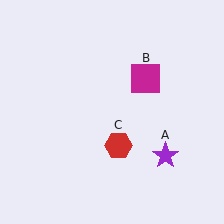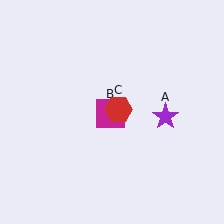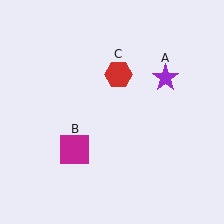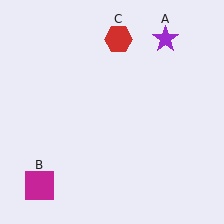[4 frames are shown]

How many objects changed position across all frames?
3 objects changed position: purple star (object A), magenta square (object B), red hexagon (object C).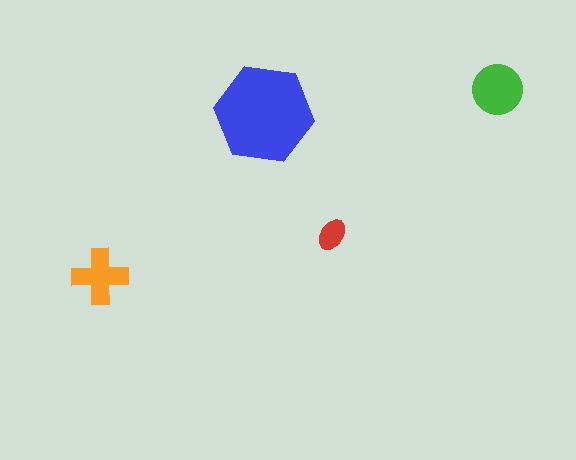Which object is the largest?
The blue hexagon.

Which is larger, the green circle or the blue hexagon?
The blue hexagon.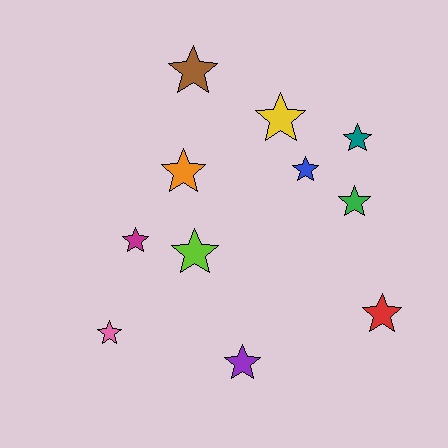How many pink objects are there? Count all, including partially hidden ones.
There is 1 pink object.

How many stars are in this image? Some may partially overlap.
There are 11 stars.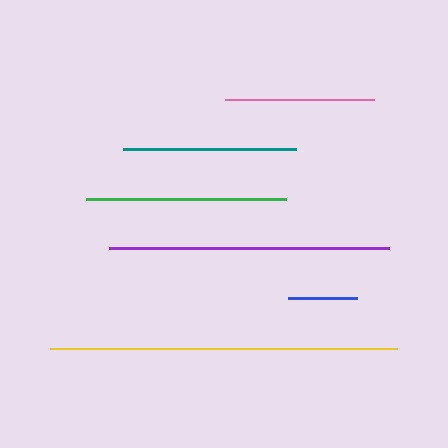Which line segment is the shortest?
The blue line is the shortest at approximately 69 pixels.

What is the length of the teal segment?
The teal segment is approximately 173 pixels long.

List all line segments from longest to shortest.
From longest to shortest: yellow, purple, green, teal, pink, blue.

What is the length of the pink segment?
The pink segment is approximately 148 pixels long.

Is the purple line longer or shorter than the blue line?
The purple line is longer than the blue line.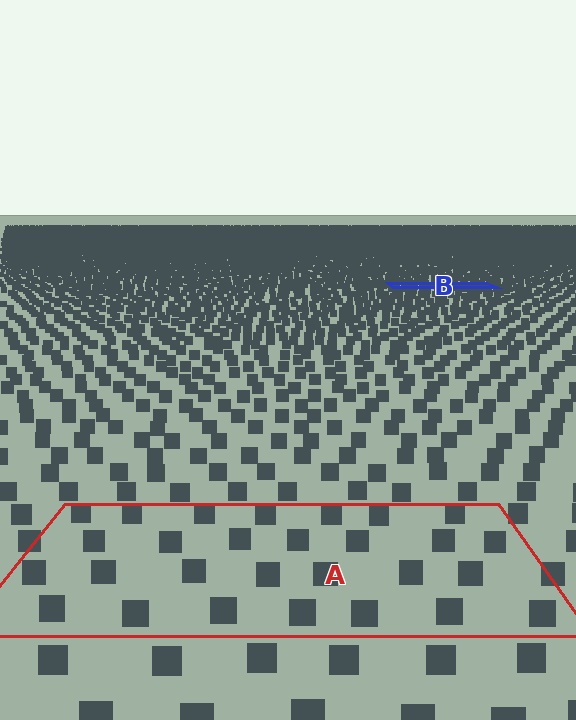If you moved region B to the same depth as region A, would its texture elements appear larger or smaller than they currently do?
They would appear larger. At a closer depth, the same texture elements are projected at a bigger on-screen size.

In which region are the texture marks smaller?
The texture marks are smaller in region B, because it is farther away.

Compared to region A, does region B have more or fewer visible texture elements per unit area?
Region B has more texture elements per unit area — they are packed more densely because it is farther away.